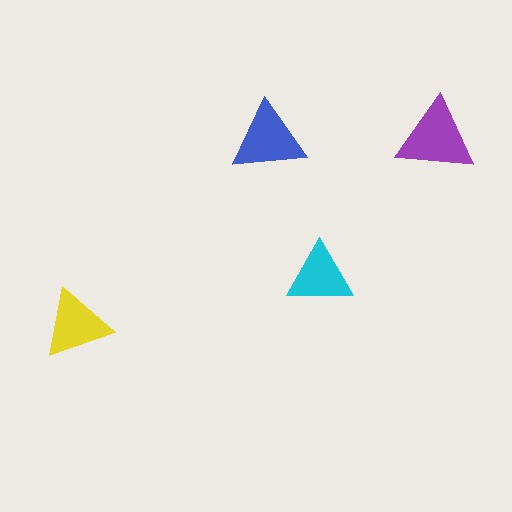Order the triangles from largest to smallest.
the purple one, the blue one, the yellow one, the cyan one.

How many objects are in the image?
There are 4 objects in the image.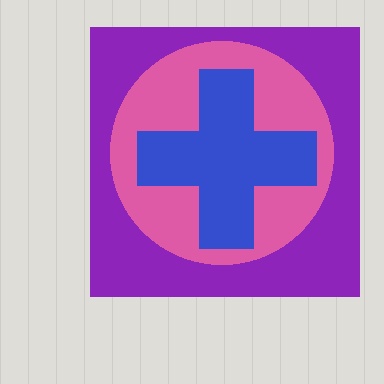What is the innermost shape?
The blue cross.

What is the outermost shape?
The purple square.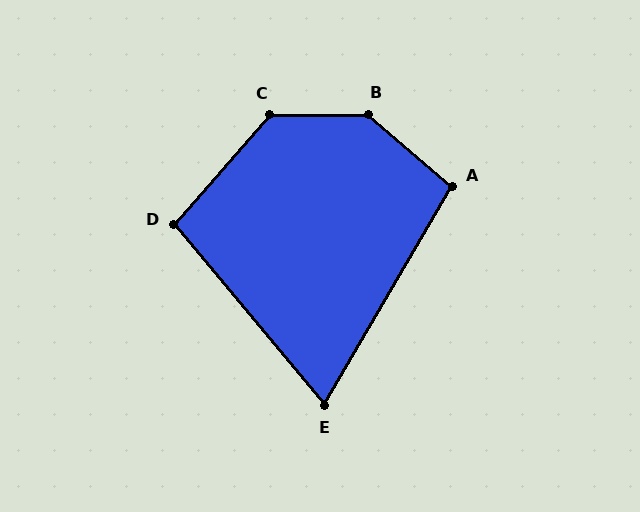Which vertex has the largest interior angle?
B, at approximately 139 degrees.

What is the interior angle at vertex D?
Approximately 99 degrees (obtuse).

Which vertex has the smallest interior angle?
E, at approximately 70 degrees.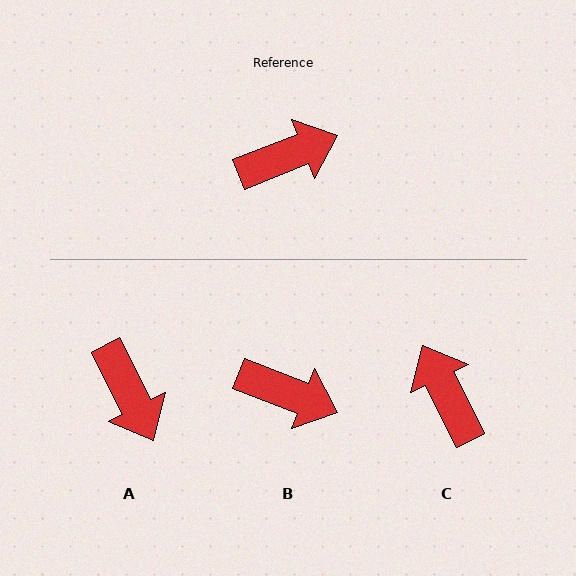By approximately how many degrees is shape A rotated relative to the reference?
Approximately 85 degrees clockwise.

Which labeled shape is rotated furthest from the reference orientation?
C, about 95 degrees away.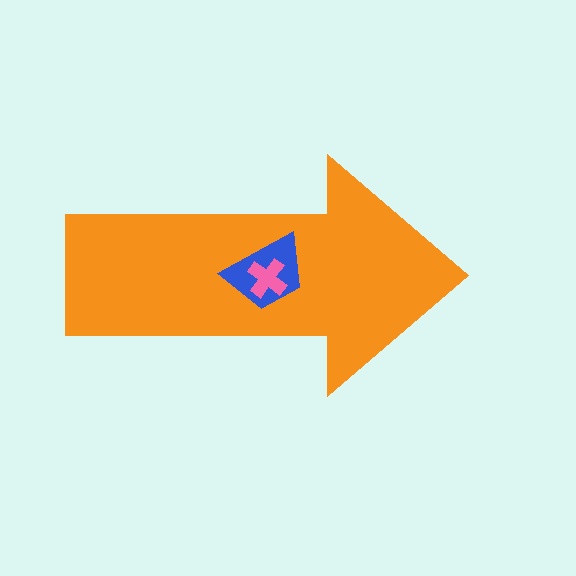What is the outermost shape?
The orange arrow.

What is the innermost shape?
The pink cross.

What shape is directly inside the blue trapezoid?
The pink cross.